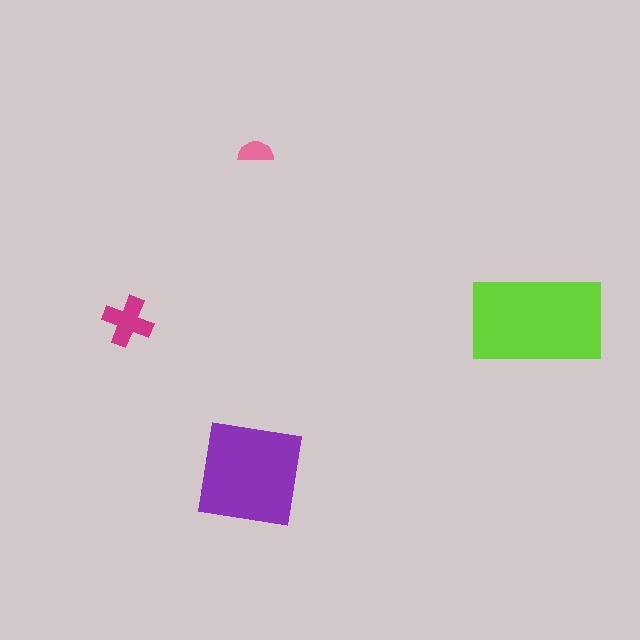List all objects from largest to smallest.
The lime rectangle, the purple square, the magenta cross, the pink semicircle.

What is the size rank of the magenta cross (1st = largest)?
3rd.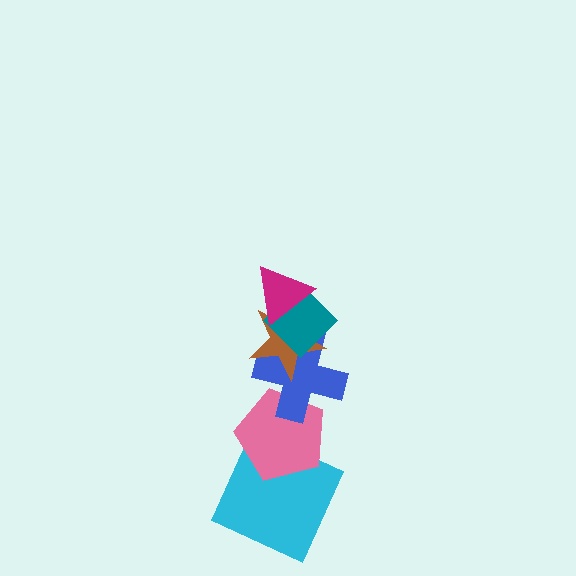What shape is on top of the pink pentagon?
The blue cross is on top of the pink pentagon.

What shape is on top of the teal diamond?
The magenta triangle is on top of the teal diamond.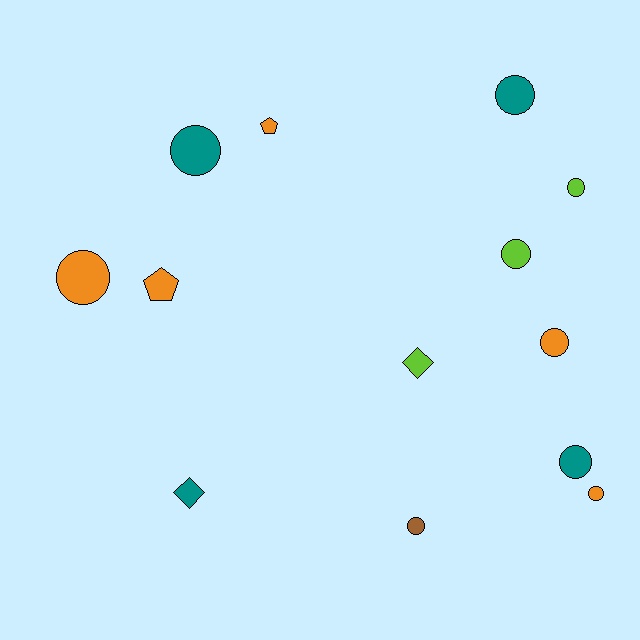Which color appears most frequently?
Orange, with 5 objects.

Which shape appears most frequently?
Circle, with 9 objects.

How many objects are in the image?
There are 13 objects.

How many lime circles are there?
There are 2 lime circles.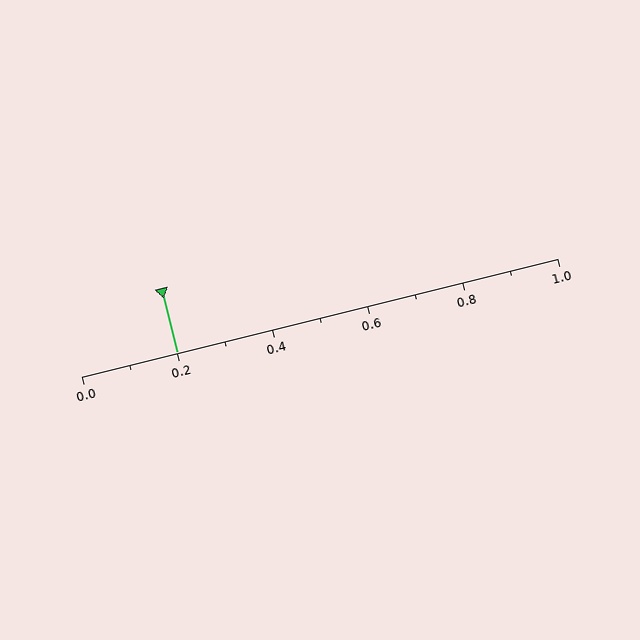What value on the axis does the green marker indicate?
The marker indicates approximately 0.2.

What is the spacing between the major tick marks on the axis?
The major ticks are spaced 0.2 apart.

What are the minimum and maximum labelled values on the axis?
The axis runs from 0.0 to 1.0.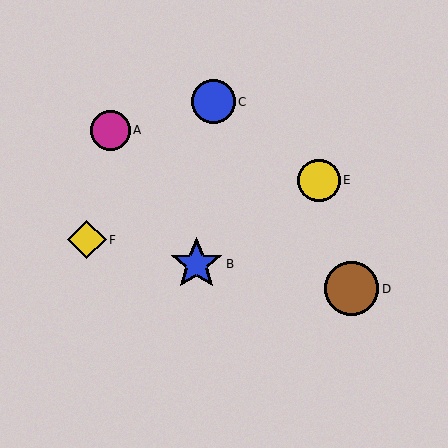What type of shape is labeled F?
Shape F is a yellow diamond.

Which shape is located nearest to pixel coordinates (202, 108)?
The blue circle (labeled C) at (213, 102) is nearest to that location.